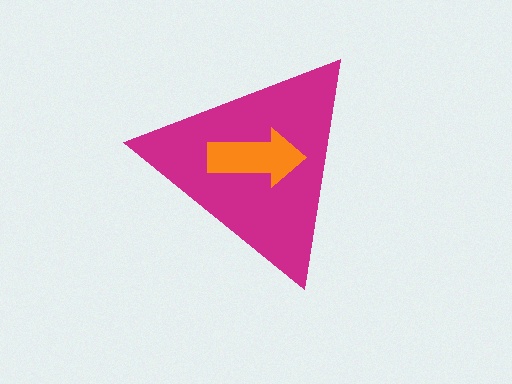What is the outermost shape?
The magenta triangle.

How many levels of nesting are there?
2.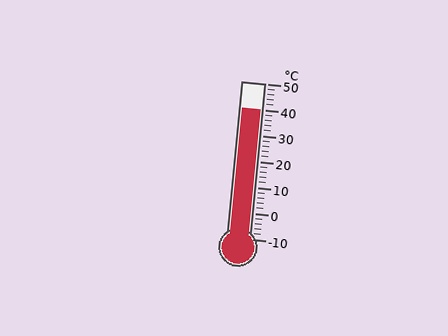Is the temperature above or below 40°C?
The temperature is at 40°C.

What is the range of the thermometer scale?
The thermometer scale ranges from -10°C to 50°C.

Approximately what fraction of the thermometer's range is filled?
The thermometer is filled to approximately 85% of its range.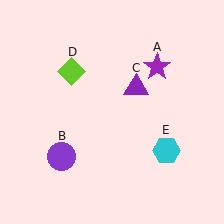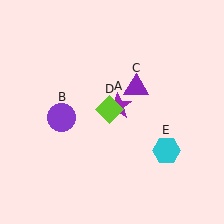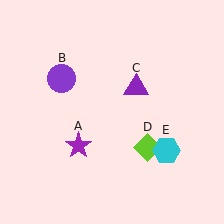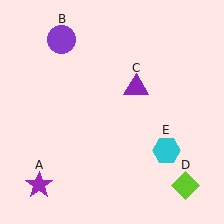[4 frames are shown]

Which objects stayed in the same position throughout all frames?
Purple triangle (object C) and cyan hexagon (object E) remained stationary.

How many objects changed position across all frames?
3 objects changed position: purple star (object A), purple circle (object B), lime diamond (object D).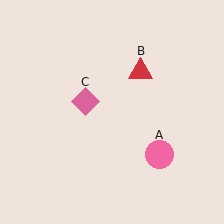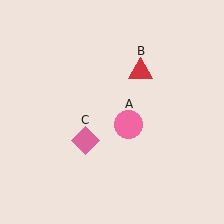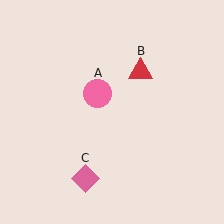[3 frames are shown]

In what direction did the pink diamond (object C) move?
The pink diamond (object C) moved down.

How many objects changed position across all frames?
2 objects changed position: pink circle (object A), pink diamond (object C).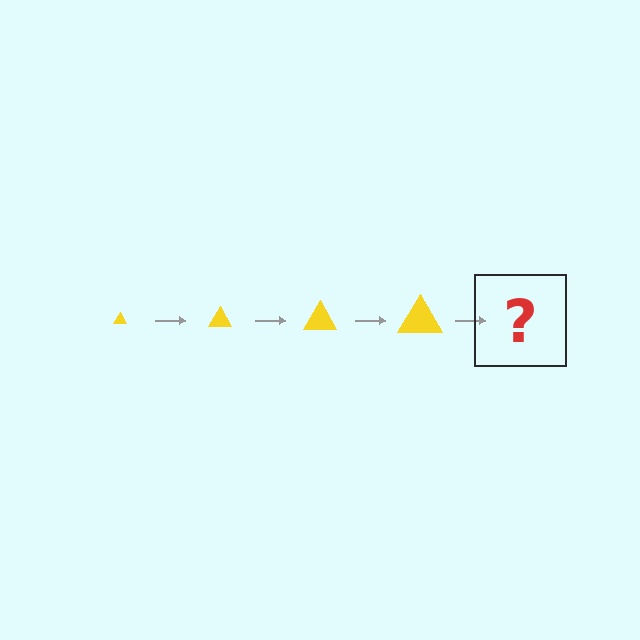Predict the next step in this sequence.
The next step is a yellow triangle, larger than the previous one.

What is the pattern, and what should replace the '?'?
The pattern is that the triangle gets progressively larger each step. The '?' should be a yellow triangle, larger than the previous one.